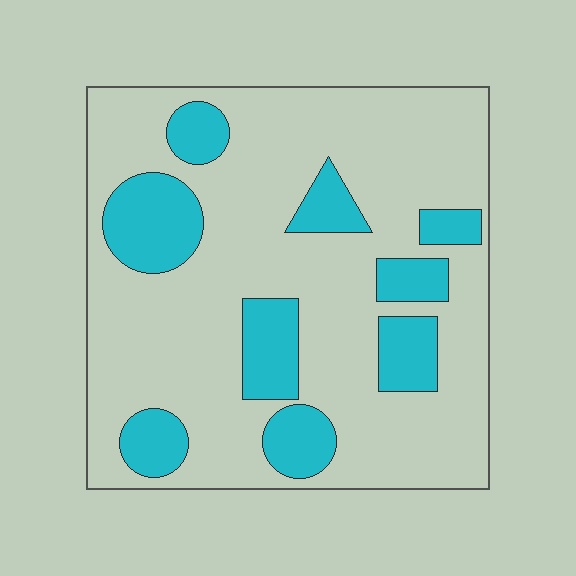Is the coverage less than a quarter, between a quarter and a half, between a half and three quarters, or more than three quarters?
Less than a quarter.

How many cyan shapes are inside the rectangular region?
9.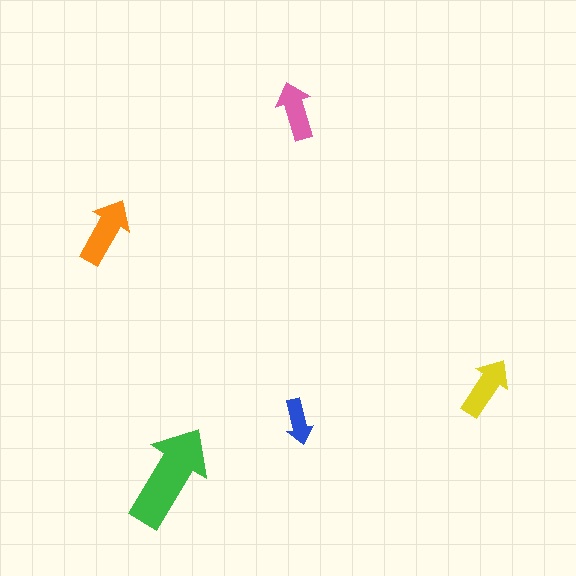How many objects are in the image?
There are 5 objects in the image.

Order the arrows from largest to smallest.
the green one, the orange one, the yellow one, the pink one, the blue one.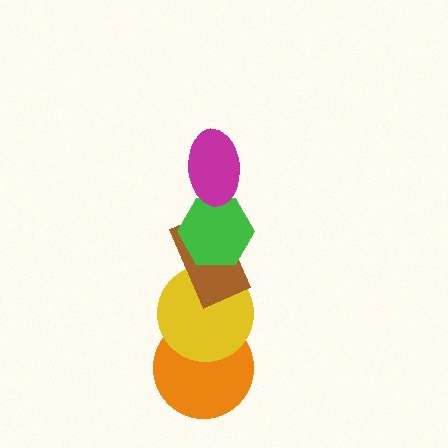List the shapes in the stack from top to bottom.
From top to bottom: the magenta ellipse, the green hexagon, the brown rectangle, the yellow circle, the orange circle.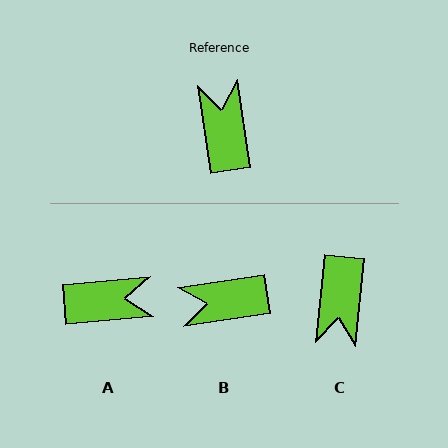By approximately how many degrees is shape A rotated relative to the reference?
Approximately 93 degrees clockwise.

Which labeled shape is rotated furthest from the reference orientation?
C, about 165 degrees away.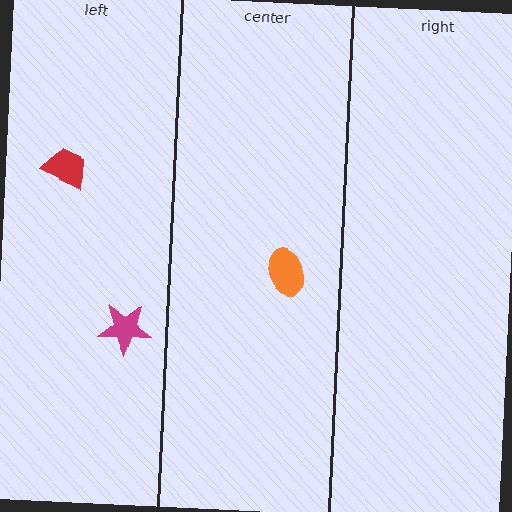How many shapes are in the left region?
2.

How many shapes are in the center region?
1.